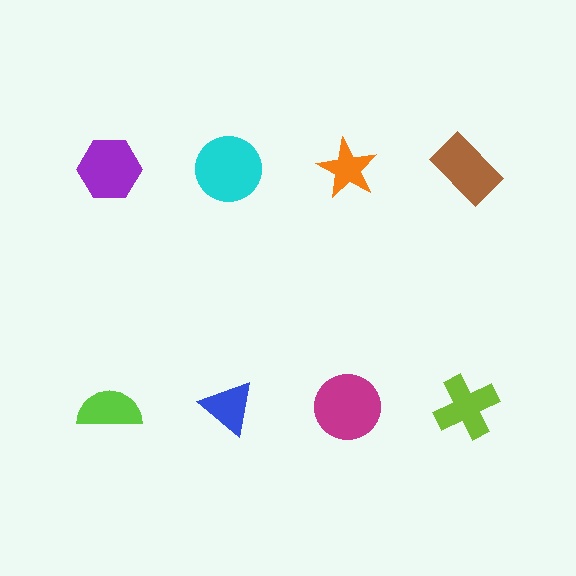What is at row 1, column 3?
An orange star.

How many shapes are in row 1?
4 shapes.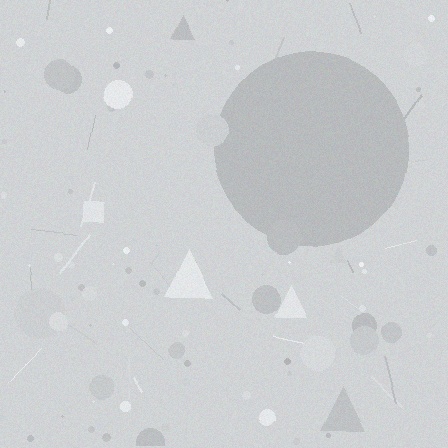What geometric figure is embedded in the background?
A circle is embedded in the background.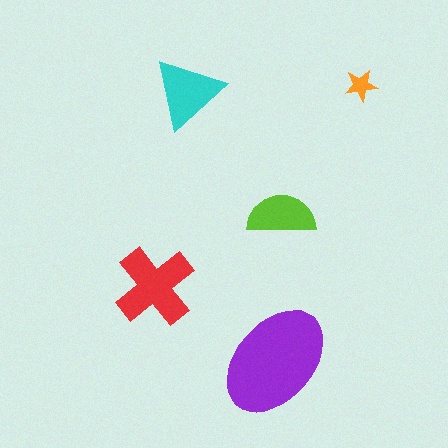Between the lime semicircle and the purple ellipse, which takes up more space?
The purple ellipse.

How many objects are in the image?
There are 5 objects in the image.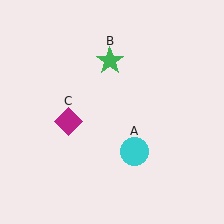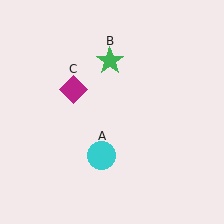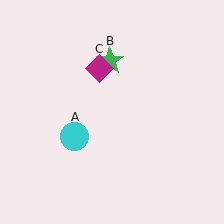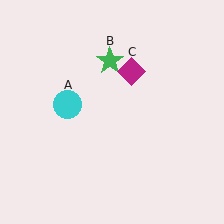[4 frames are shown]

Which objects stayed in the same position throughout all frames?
Green star (object B) remained stationary.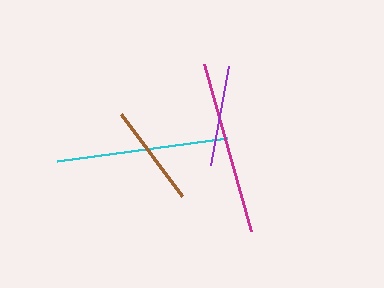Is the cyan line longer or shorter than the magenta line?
The magenta line is longer than the cyan line.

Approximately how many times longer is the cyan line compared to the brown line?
The cyan line is approximately 1.7 times the length of the brown line.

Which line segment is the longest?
The magenta line is the longest at approximately 174 pixels.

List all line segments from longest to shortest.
From longest to shortest: magenta, cyan, brown, purple.